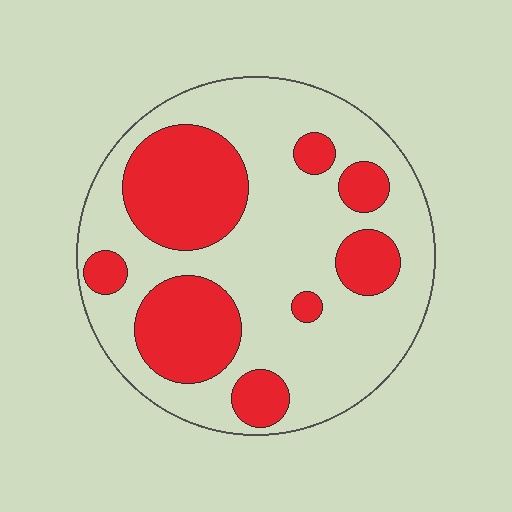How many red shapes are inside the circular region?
8.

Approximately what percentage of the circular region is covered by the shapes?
Approximately 35%.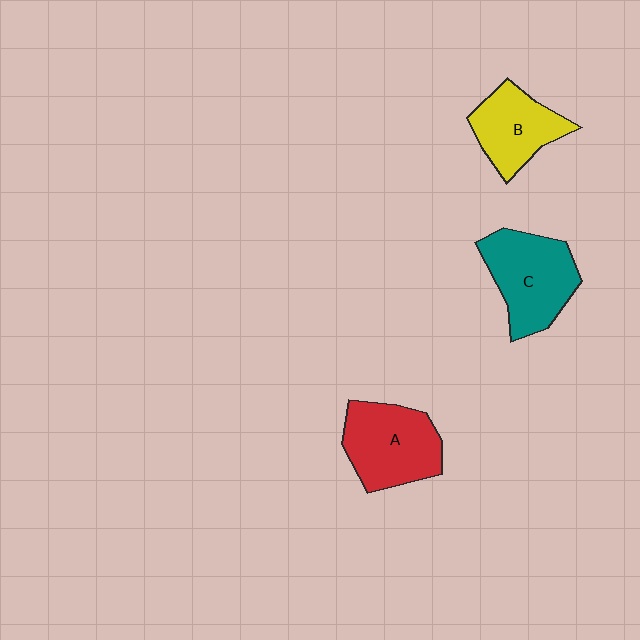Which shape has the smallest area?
Shape B (yellow).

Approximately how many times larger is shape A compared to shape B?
Approximately 1.2 times.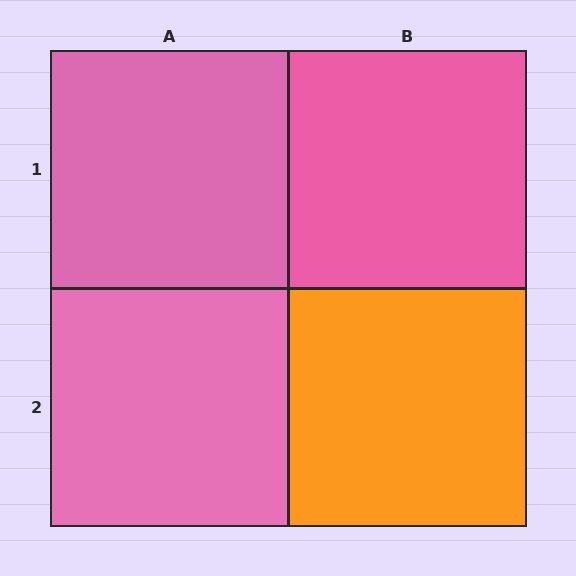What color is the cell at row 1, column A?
Pink.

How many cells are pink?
3 cells are pink.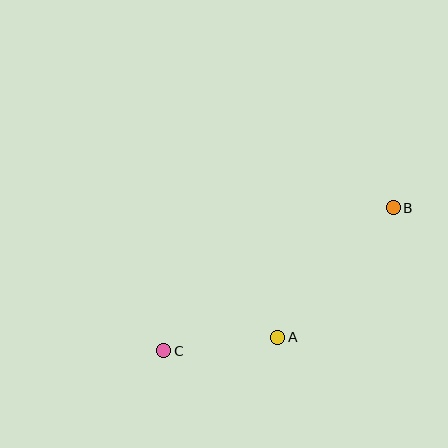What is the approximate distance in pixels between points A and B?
The distance between A and B is approximately 174 pixels.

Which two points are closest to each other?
Points A and C are closest to each other.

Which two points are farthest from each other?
Points B and C are farthest from each other.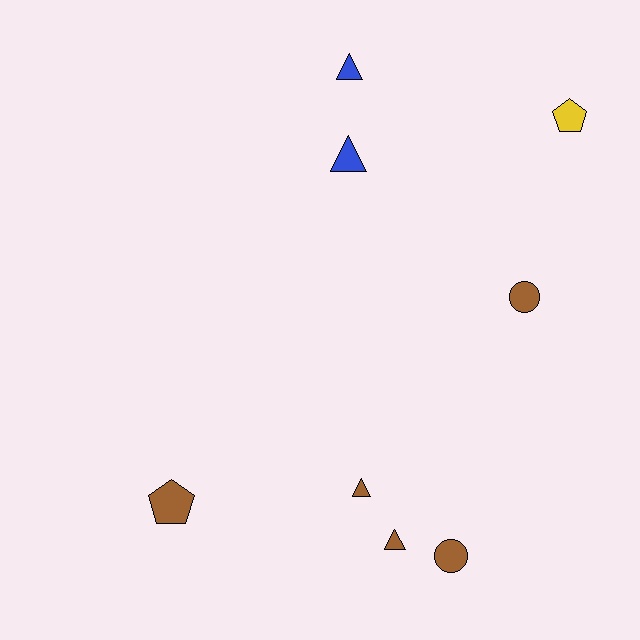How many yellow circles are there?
There are no yellow circles.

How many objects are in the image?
There are 8 objects.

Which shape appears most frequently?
Triangle, with 4 objects.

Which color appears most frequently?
Brown, with 5 objects.